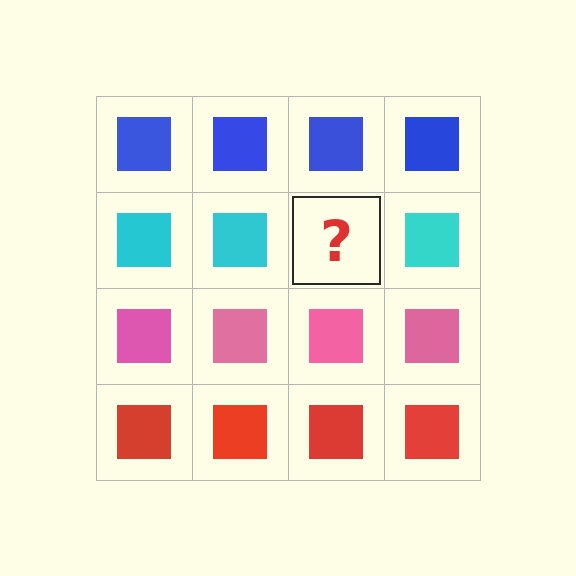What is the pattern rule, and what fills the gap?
The rule is that each row has a consistent color. The gap should be filled with a cyan square.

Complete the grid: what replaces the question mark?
The question mark should be replaced with a cyan square.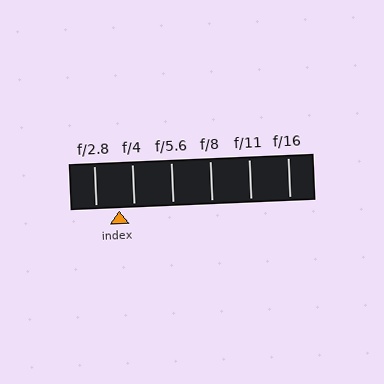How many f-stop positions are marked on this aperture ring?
There are 6 f-stop positions marked.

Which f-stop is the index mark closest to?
The index mark is closest to f/4.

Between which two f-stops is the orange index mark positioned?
The index mark is between f/2.8 and f/4.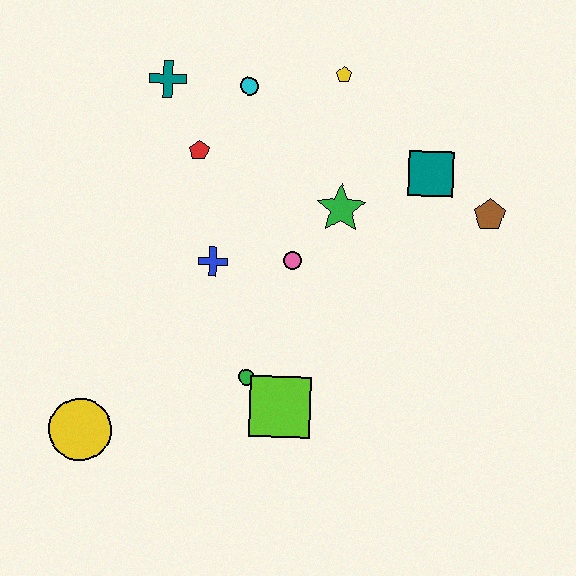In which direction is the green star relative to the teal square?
The green star is to the left of the teal square.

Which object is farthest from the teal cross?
The yellow circle is farthest from the teal cross.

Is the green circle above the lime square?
Yes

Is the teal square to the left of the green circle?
No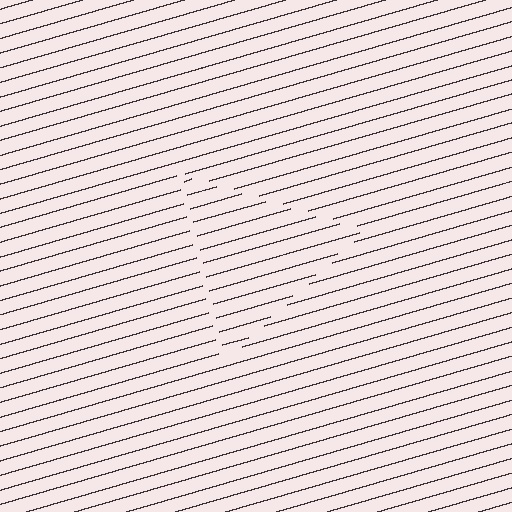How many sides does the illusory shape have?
3 sides — the line-ends trace a triangle.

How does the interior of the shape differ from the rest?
The interior of the shape contains the same grating, shifted by half a period — the contour is defined by the phase discontinuity where line-ends from the inner and outer gratings abut.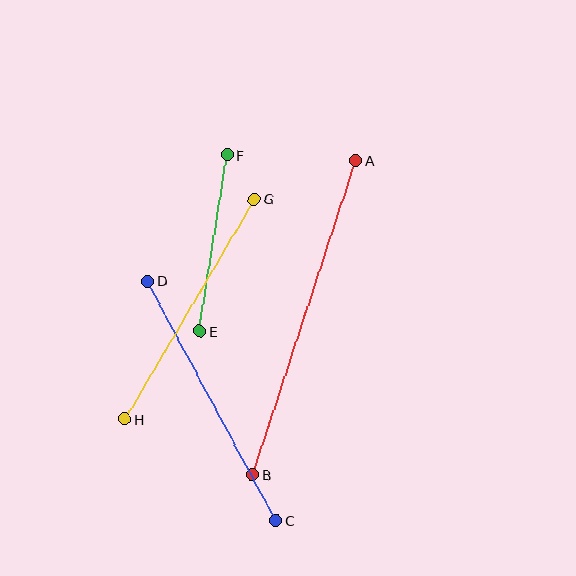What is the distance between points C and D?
The distance is approximately 271 pixels.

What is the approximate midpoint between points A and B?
The midpoint is at approximately (304, 318) pixels.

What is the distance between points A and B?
The distance is approximately 331 pixels.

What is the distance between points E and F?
The distance is approximately 178 pixels.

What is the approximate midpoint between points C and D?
The midpoint is at approximately (212, 401) pixels.